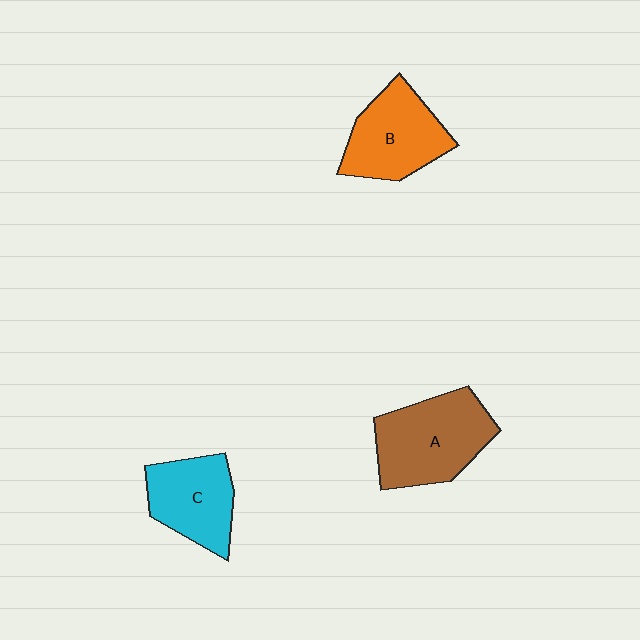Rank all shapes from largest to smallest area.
From largest to smallest: A (brown), B (orange), C (cyan).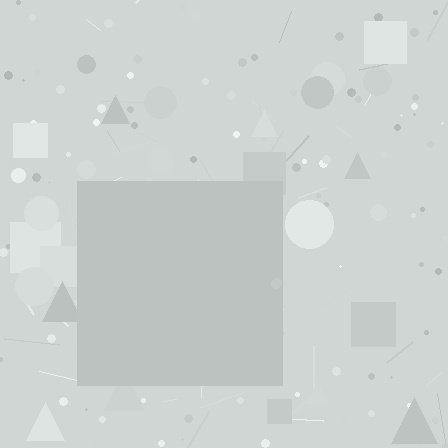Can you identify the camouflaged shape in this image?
The camouflaged shape is a square.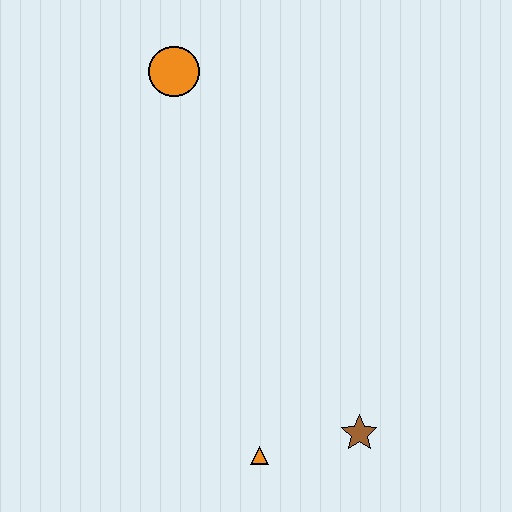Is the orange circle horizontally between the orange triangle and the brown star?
No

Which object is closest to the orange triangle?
The brown star is closest to the orange triangle.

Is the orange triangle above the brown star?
No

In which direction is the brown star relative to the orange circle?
The brown star is below the orange circle.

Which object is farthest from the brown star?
The orange circle is farthest from the brown star.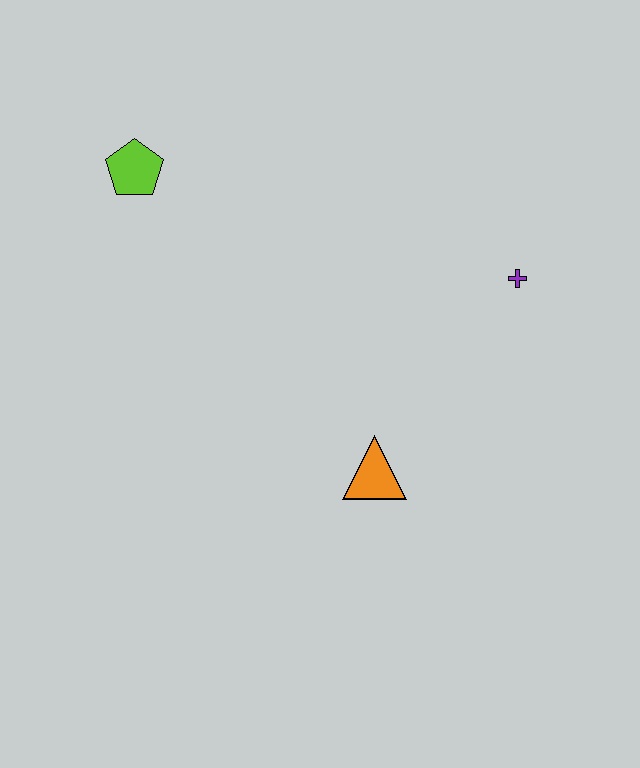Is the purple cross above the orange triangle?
Yes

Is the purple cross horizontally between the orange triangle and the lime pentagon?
No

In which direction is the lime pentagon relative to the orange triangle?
The lime pentagon is above the orange triangle.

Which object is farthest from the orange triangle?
The lime pentagon is farthest from the orange triangle.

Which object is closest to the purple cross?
The orange triangle is closest to the purple cross.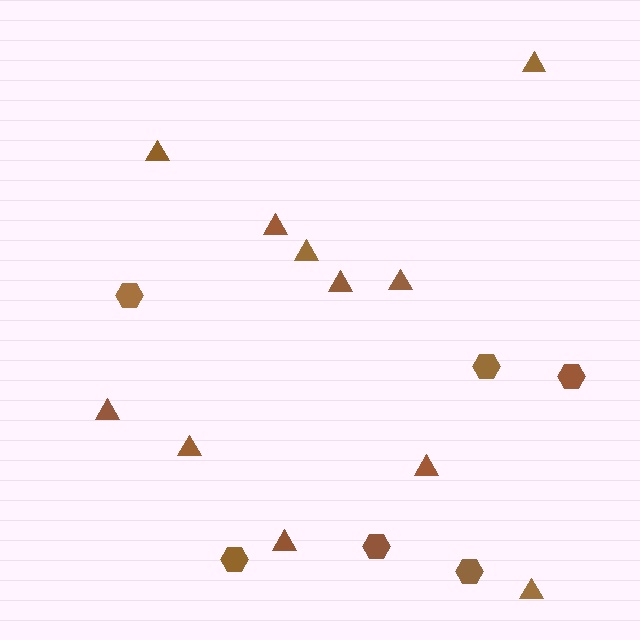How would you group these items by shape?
There are 2 groups: one group of triangles (11) and one group of hexagons (6).